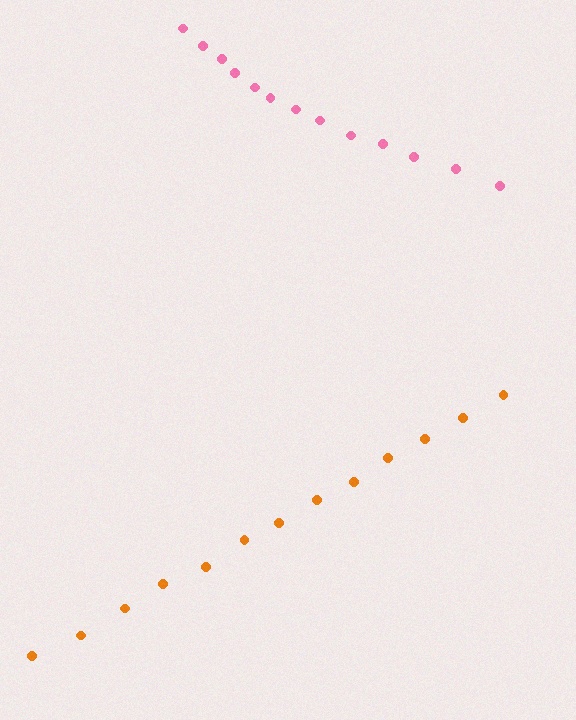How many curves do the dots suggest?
There are 2 distinct paths.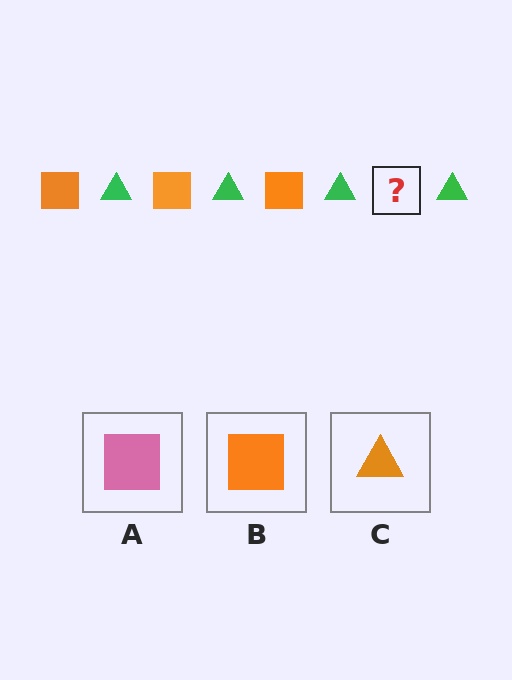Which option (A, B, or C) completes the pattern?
B.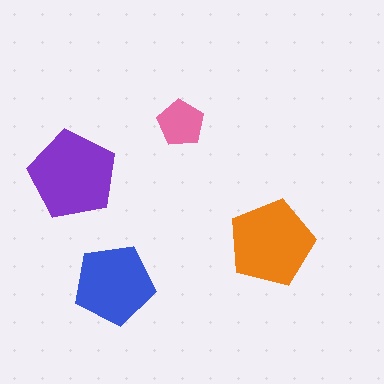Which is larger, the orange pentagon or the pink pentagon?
The orange one.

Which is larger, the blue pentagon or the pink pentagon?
The blue one.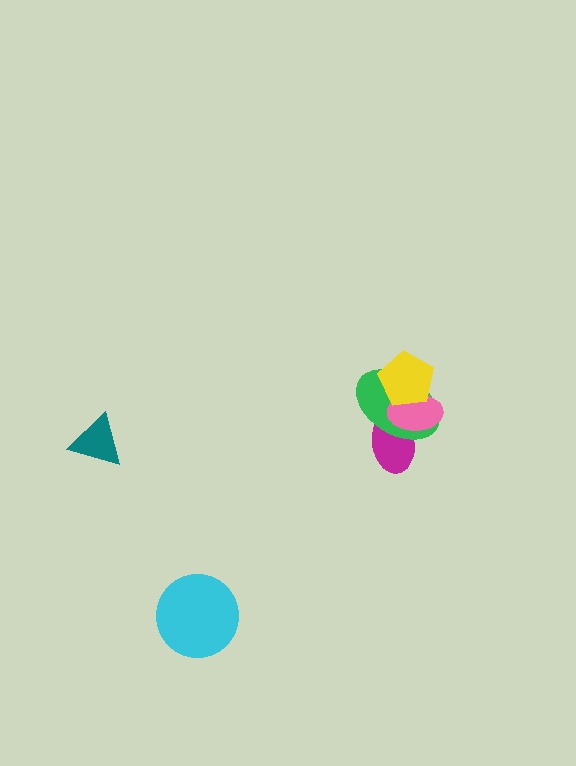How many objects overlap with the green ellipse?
3 objects overlap with the green ellipse.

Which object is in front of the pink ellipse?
The yellow pentagon is in front of the pink ellipse.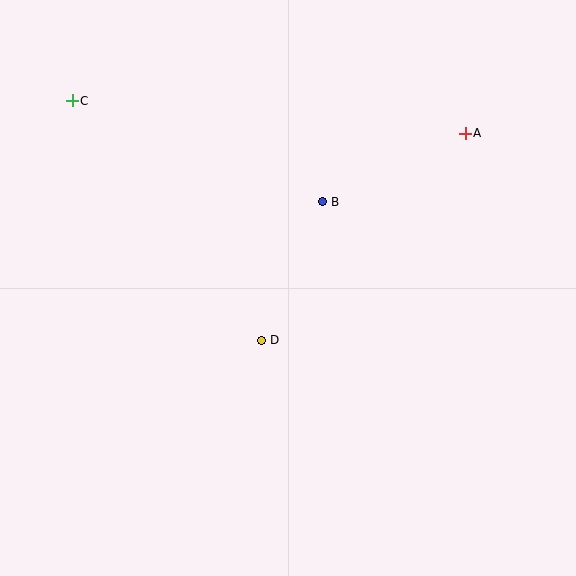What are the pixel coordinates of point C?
Point C is at (72, 101).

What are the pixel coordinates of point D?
Point D is at (262, 340).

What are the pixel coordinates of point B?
Point B is at (323, 202).